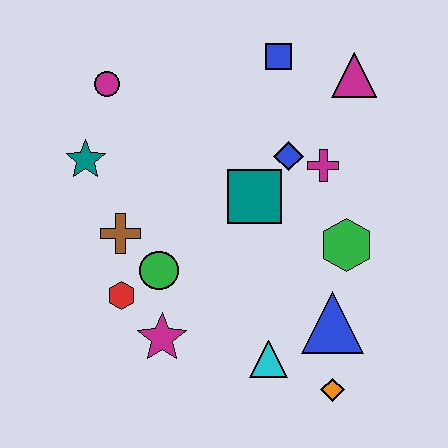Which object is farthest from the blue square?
The orange diamond is farthest from the blue square.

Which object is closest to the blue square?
The magenta triangle is closest to the blue square.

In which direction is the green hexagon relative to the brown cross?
The green hexagon is to the right of the brown cross.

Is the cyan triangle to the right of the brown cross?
Yes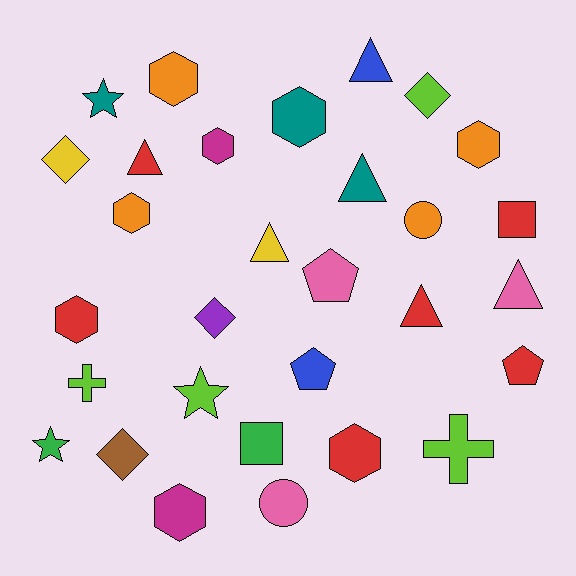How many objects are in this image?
There are 30 objects.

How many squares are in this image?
There are 2 squares.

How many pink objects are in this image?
There are 3 pink objects.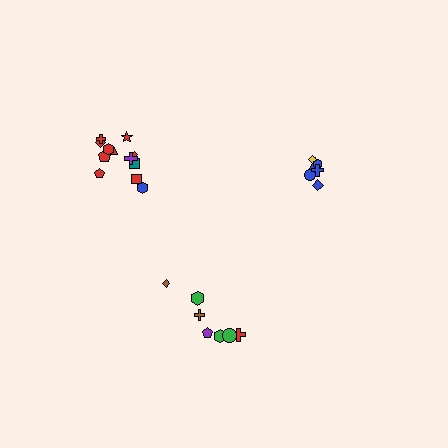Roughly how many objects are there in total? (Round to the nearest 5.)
Roughly 25 objects in total.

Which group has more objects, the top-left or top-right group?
The top-left group.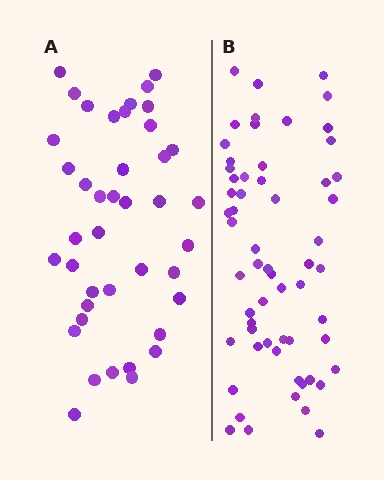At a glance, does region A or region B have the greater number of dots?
Region B (the right region) has more dots.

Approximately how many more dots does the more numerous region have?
Region B has approximately 20 more dots than region A.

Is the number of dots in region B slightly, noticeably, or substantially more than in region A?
Region B has substantially more. The ratio is roughly 1.5 to 1.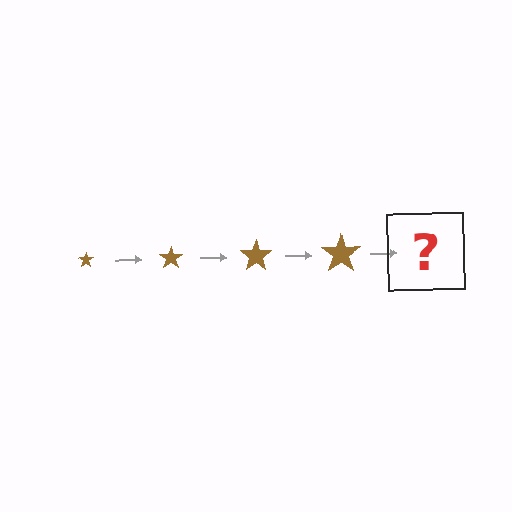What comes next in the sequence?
The next element should be a brown star, larger than the previous one.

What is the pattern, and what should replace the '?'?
The pattern is that the star gets progressively larger each step. The '?' should be a brown star, larger than the previous one.